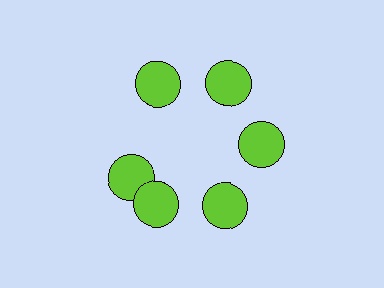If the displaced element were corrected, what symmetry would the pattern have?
It would have 6-fold rotational symmetry — the pattern would map onto itself every 60 degrees.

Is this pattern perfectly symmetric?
No. The 6 lime circles are arranged in a ring, but one element near the 9 o'clock position is rotated out of alignment along the ring, breaking the 6-fold rotational symmetry.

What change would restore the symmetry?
The symmetry would be restored by rotating it back into even spacing with its neighbors so that all 6 circles sit at equal angles and equal distance from the center.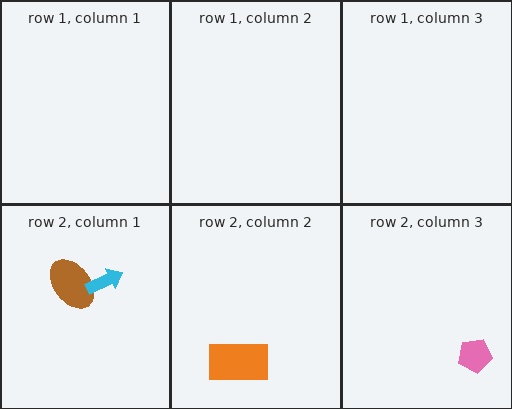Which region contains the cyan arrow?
The row 2, column 1 region.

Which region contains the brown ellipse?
The row 2, column 1 region.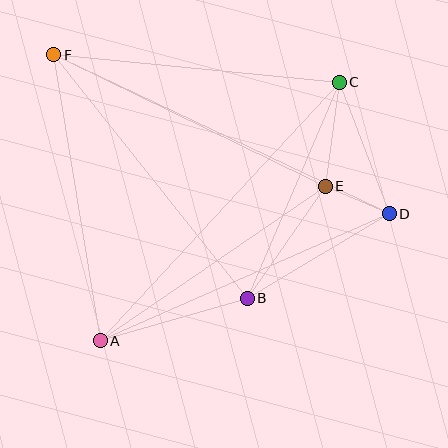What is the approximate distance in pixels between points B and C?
The distance between B and C is approximately 235 pixels.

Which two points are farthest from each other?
Points D and F are farthest from each other.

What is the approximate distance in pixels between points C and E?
The distance between C and E is approximately 105 pixels.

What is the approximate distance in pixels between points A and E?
The distance between A and E is approximately 273 pixels.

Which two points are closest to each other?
Points D and E are closest to each other.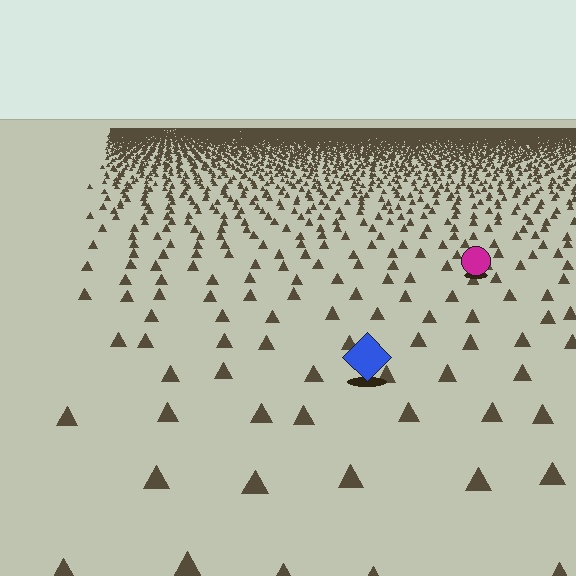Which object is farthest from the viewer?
The magenta circle is farthest from the viewer. It appears smaller and the ground texture around it is denser.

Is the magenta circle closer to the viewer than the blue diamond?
No. The blue diamond is closer — you can tell from the texture gradient: the ground texture is coarser near it.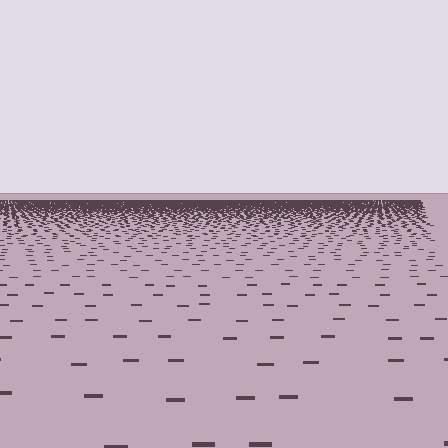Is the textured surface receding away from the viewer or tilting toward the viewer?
The surface is receding away from the viewer. Texture elements get smaller and denser toward the top.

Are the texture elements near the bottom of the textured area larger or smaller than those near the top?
Larger. Near the bottom, elements are closer to the viewer and appear at a bigger on-screen size.